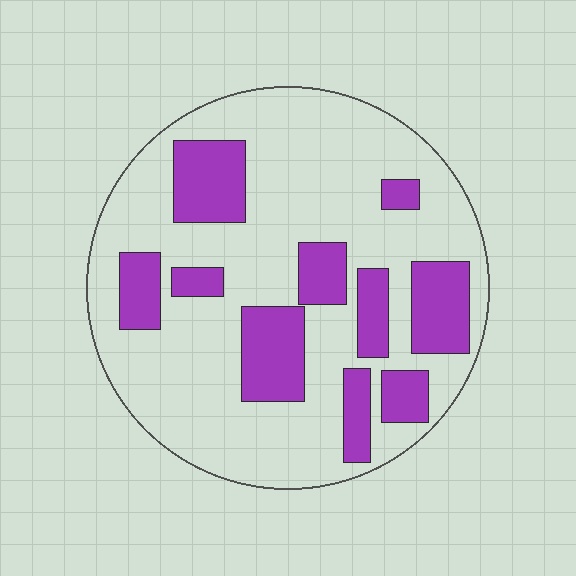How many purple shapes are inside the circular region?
10.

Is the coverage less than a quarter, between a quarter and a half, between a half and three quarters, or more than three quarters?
Between a quarter and a half.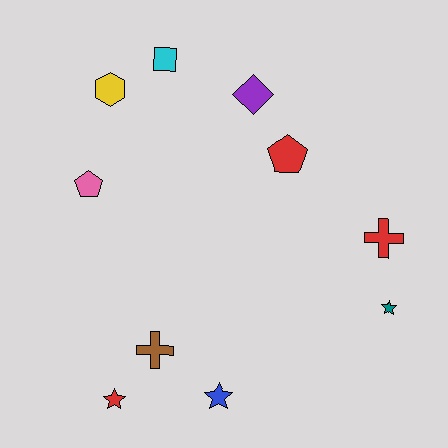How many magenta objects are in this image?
There are no magenta objects.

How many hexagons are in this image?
There is 1 hexagon.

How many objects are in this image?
There are 10 objects.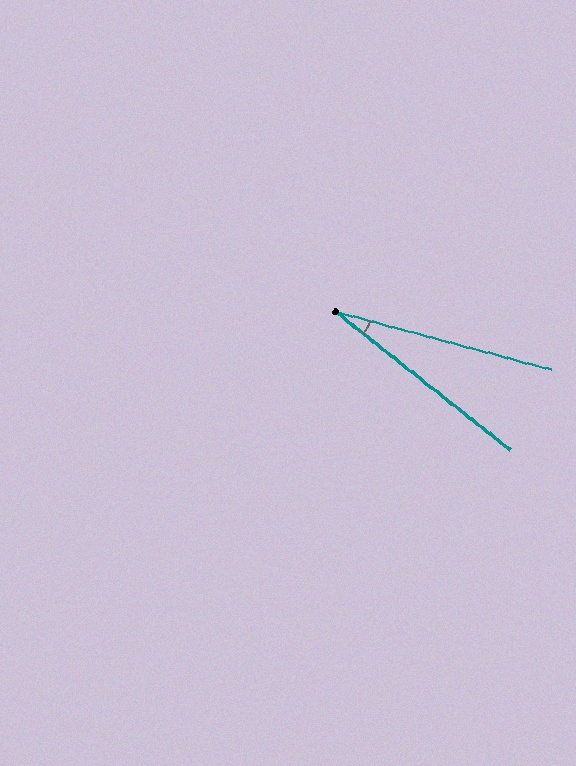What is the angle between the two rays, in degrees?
Approximately 23 degrees.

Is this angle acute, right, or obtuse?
It is acute.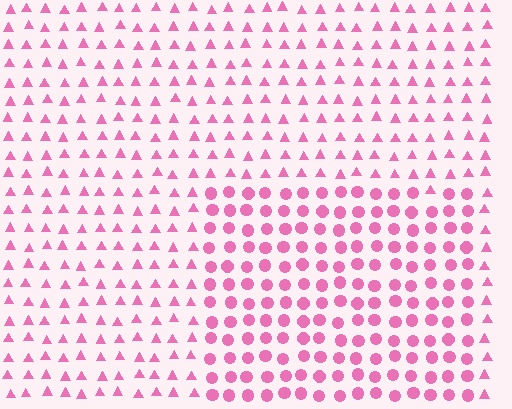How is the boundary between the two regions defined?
The boundary is defined by a change in element shape: circles inside vs. triangles outside. All elements share the same color and spacing.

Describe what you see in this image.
The image is filled with small pink elements arranged in a uniform grid. A rectangle-shaped region contains circles, while the surrounding area contains triangles. The boundary is defined purely by the change in element shape.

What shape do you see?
I see a rectangle.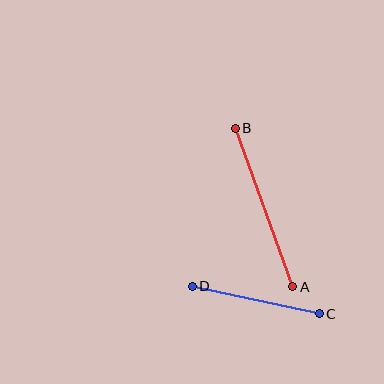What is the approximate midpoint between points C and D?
The midpoint is at approximately (256, 300) pixels.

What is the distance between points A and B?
The distance is approximately 168 pixels.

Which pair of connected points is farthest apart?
Points A and B are farthest apart.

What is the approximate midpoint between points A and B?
The midpoint is at approximately (264, 208) pixels.